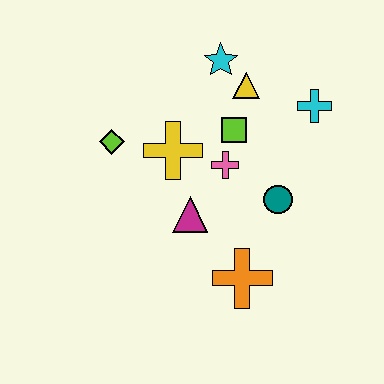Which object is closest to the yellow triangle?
The cyan star is closest to the yellow triangle.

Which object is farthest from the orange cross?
The cyan star is farthest from the orange cross.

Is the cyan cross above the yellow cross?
Yes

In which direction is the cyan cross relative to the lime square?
The cyan cross is to the right of the lime square.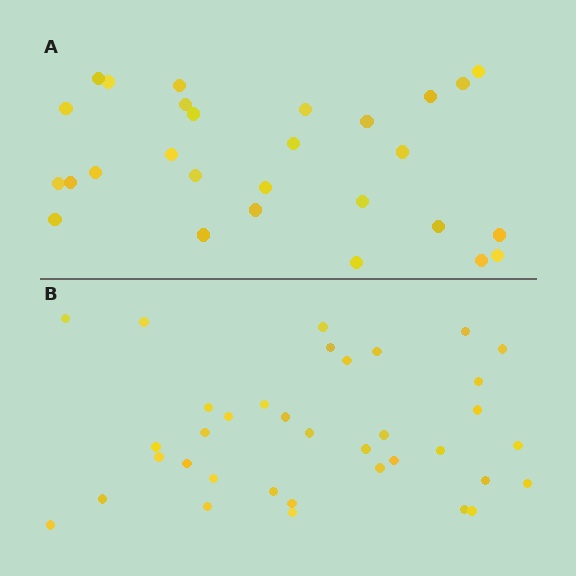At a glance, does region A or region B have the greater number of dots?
Region B (the bottom region) has more dots.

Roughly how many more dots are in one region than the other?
Region B has roughly 8 or so more dots than region A.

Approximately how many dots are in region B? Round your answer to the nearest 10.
About 40 dots. (The exact count is 36, which rounds to 40.)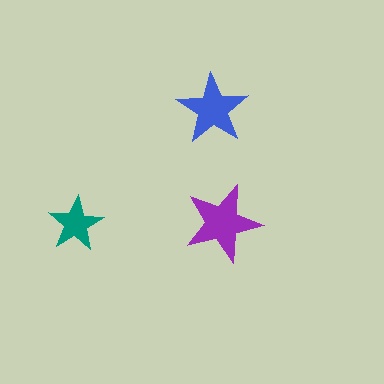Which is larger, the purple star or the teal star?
The purple one.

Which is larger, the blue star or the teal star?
The blue one.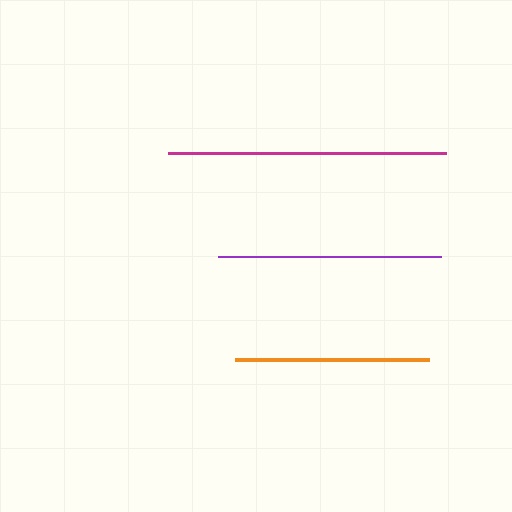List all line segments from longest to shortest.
From longest to shortest: magenta, purple, orange.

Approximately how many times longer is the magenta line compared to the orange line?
The magenta line is approximately 1.4 times the length of the orange line.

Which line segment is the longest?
The magenta line is the longest at approximately 277 pixels.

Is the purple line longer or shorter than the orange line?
The purple line is longer than the orange line.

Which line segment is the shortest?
The orange line is the shortest at approximately 194 pixels.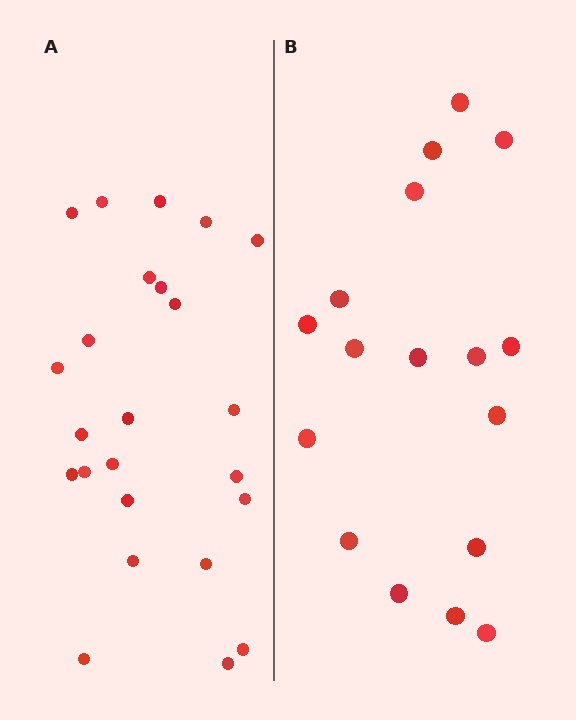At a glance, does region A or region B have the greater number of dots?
Region A (the left region) has more dots.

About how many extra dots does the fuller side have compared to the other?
Region A has roughly 8 or so more dots than region B.